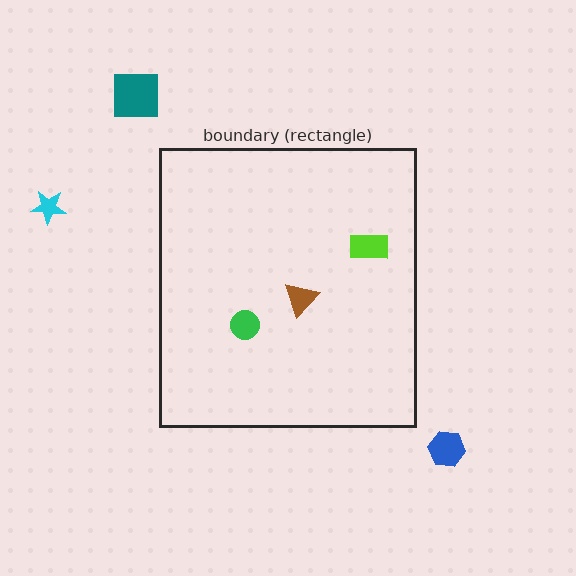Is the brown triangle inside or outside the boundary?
Inside.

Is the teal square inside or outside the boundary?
Outside.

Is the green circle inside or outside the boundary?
Inside.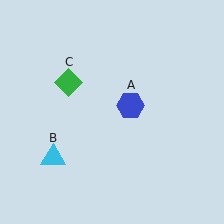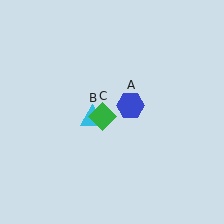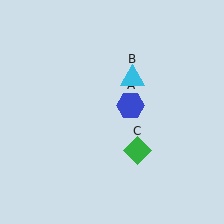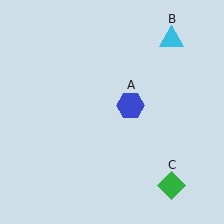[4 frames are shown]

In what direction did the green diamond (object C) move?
The green diamond (object C) moved down and to the right.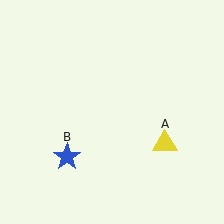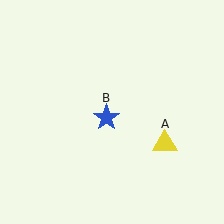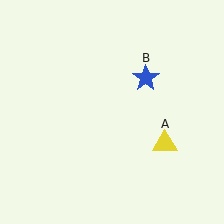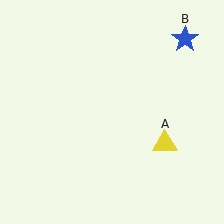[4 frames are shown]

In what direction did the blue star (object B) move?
The blue star (object B) moved up and to the right.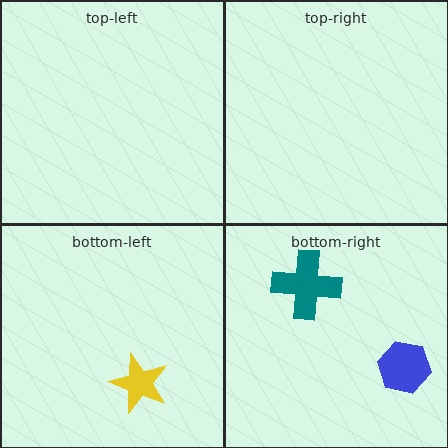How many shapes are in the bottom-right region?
2.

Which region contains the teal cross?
The bottom-right region.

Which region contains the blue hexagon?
The bottom-right region.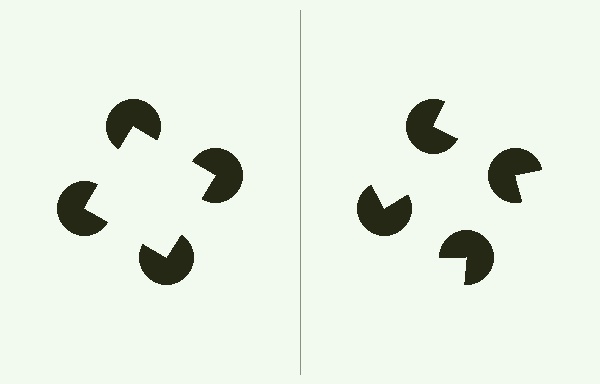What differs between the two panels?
The pac-man discs are positioned identically on both sides; only the wedge orientations differ. On the left they align to a square; on the right they are misaligned.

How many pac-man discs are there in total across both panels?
8 — 4 on each side.